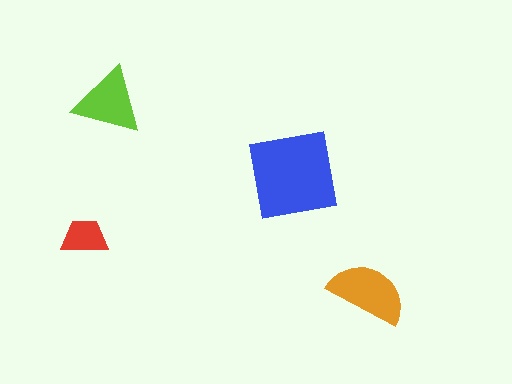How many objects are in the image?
There are 4 objects in the image.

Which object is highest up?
The lime triangle is topmost.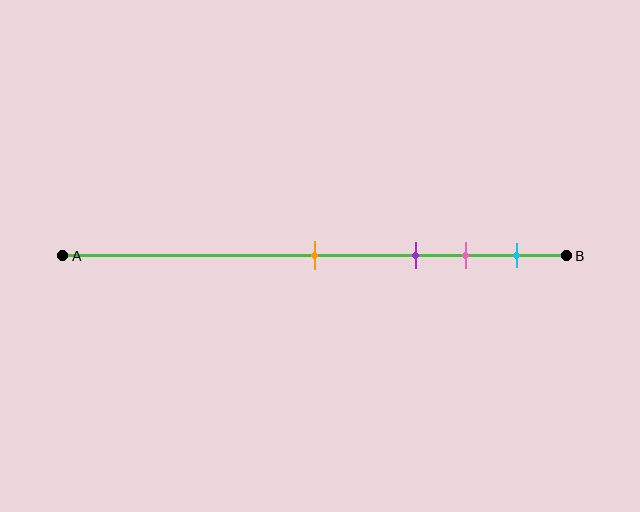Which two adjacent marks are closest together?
The pink and cyan marks are the closest adjacent pair.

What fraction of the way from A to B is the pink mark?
The pink mark is approximately 80% (0.8) of the way from A to B.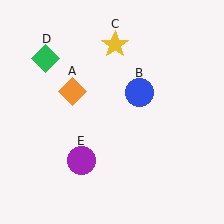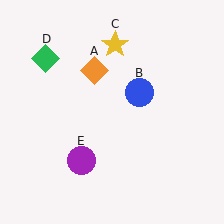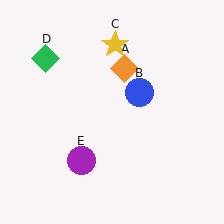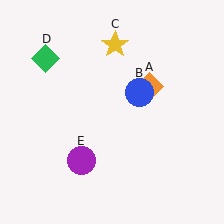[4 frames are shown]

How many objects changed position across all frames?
1 object changed position: orange diamond (object A).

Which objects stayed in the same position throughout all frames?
Blue circle (object B) and yellow star (object C) and green diamond (object D) and purple circle (object E) remained stationary.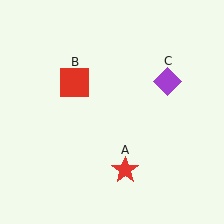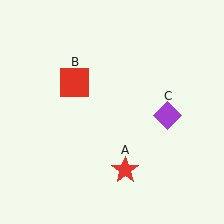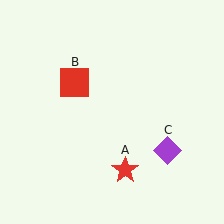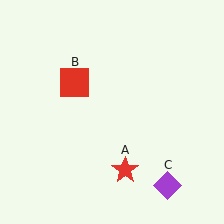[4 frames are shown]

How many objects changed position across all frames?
1 object changed position: purple diamond (object C).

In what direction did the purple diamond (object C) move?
The purple diamond (object C) moved down.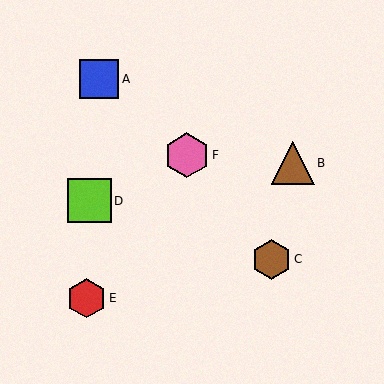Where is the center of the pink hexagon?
The center of the pink hexagon is at (187, 155).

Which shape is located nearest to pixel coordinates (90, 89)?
The blue square (labeled A) at (99, 79) is nearest to that location.